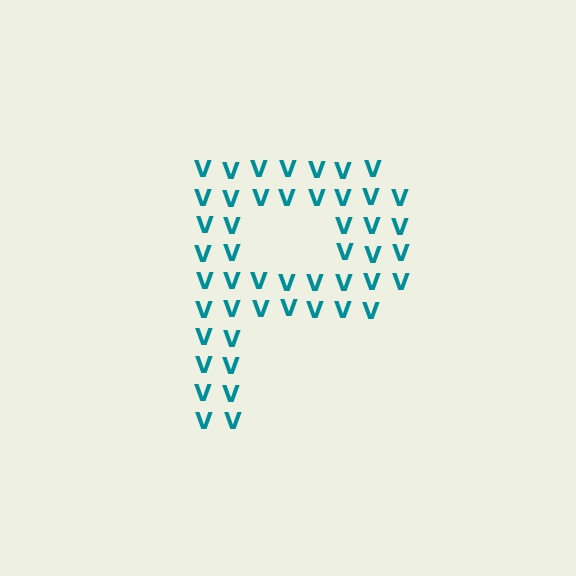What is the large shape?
The large shape is the letter P.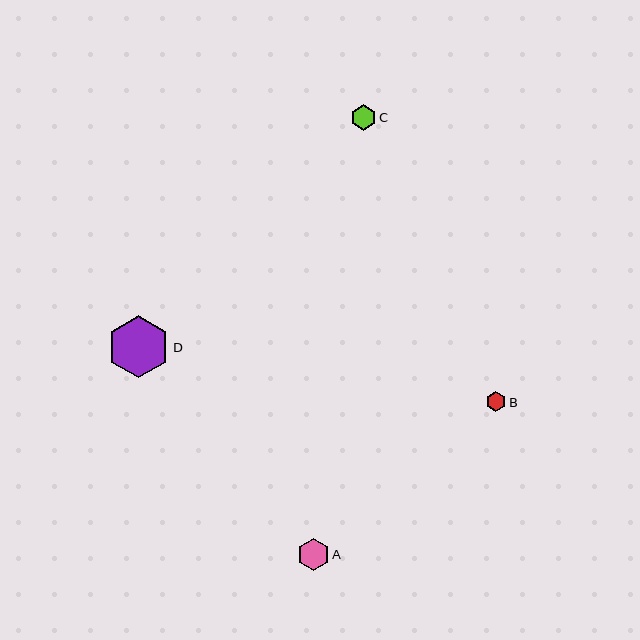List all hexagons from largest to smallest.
From largest to smallest: D, A, C, B.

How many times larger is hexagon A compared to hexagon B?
Hexagon A is approximately 1.6 times the size of hexagon B.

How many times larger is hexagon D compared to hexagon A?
Hexagon D is approximately 2.0 times the size of hexagon A.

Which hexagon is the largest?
Hexagon D is the largest with a size of approximately 62 pixels.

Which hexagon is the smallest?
Hexagon B is the smallest with a size of approximately 20 pixels.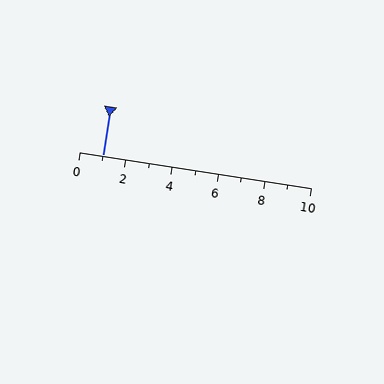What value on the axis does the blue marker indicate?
The marker indicates approximately 1.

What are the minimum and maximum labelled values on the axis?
The axis runs from 0 to 10.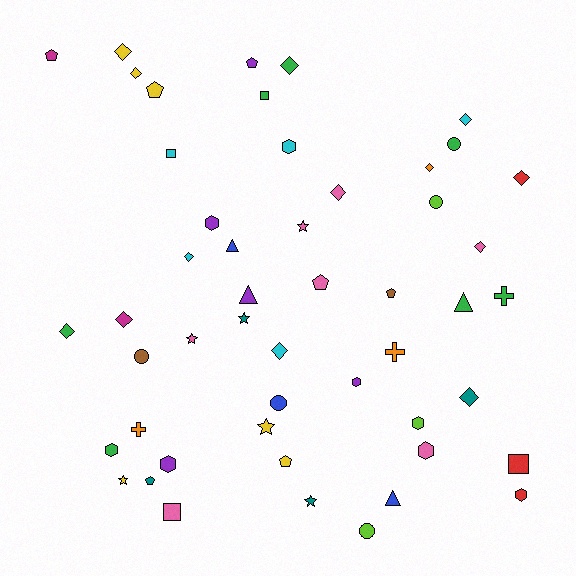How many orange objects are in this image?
There are 3 orange objects.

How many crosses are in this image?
There are 3 crosses.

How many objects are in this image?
There are 50 objects.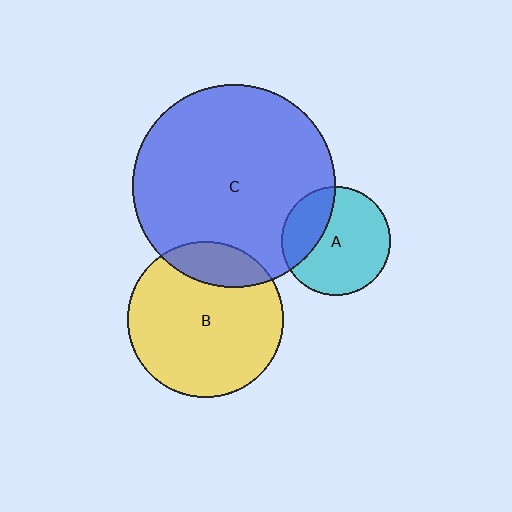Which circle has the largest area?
Circle C (blue).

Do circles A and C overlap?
Yes.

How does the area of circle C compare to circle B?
Approximately 1.7 times.